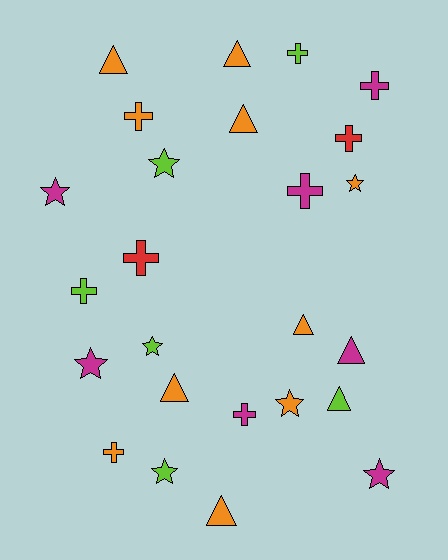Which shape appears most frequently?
Cross, with 9 objects.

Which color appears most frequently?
Orange, with 10 objects.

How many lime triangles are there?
There is 1 lime triangle.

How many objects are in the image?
There are 25 objects.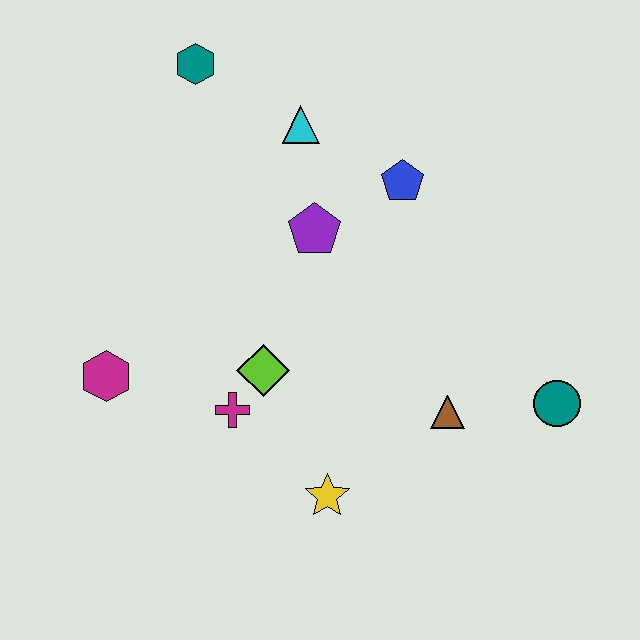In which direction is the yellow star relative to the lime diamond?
The yellow star is below the lime diamond.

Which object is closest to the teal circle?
The brown triangle is closest to the teal circle.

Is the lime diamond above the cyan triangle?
No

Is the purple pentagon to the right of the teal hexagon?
Yes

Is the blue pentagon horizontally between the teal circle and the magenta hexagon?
Yes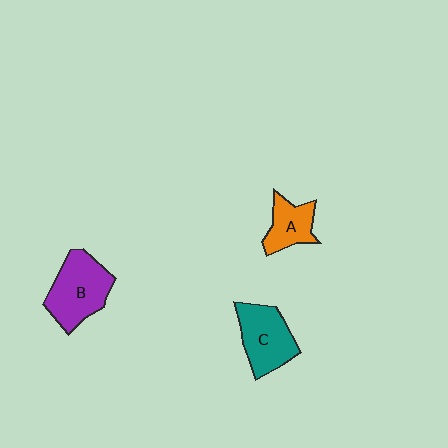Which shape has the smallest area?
Shape A (orange).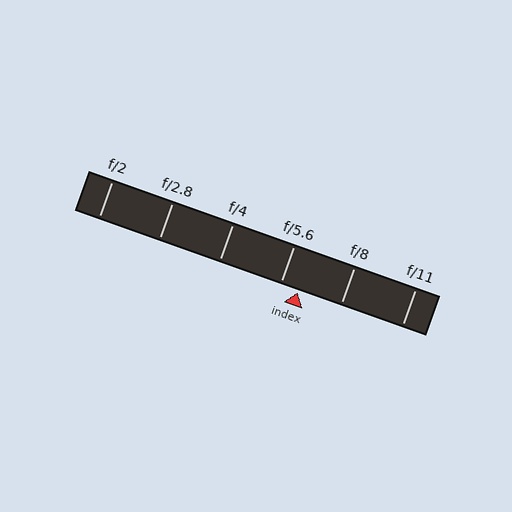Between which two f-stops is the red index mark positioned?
The index mark is between f/5.6 and f/8.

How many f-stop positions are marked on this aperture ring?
There are 6 f-stop positions marked.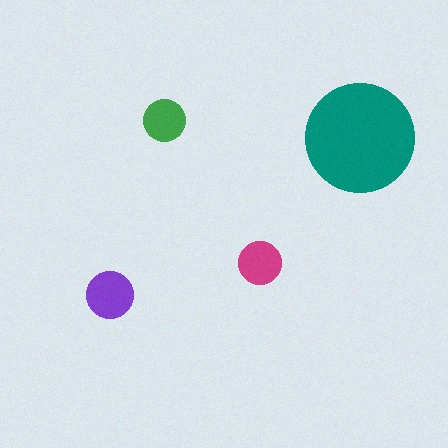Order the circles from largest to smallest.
the teal one, the purple one, the magenta one, the green one.